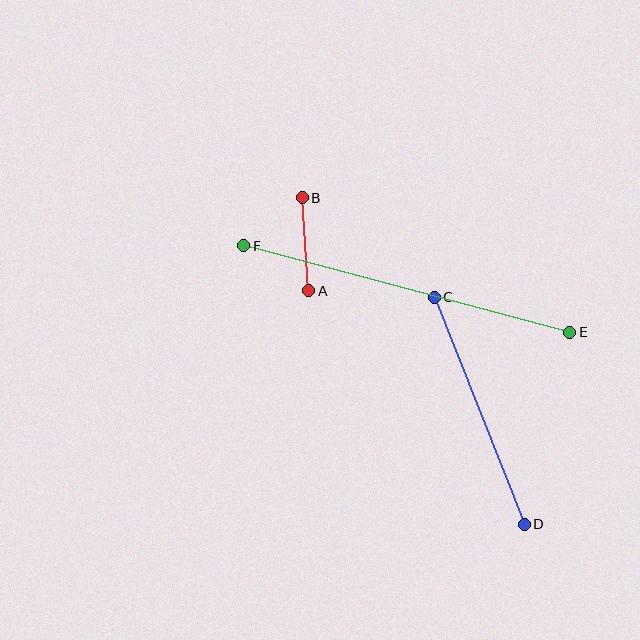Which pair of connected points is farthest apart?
Points E and F are farthest apart.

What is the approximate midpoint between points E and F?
The midpoint is at approximately (407, 289) pixels.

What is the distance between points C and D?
The distance is approximately 244 pixels.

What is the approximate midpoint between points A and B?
The midpoint is at approximately (305, 244) pixels.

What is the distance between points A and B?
The distance is approximately 93 pixels.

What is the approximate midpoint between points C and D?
The midpoint is at approximately (479, 411) pixels.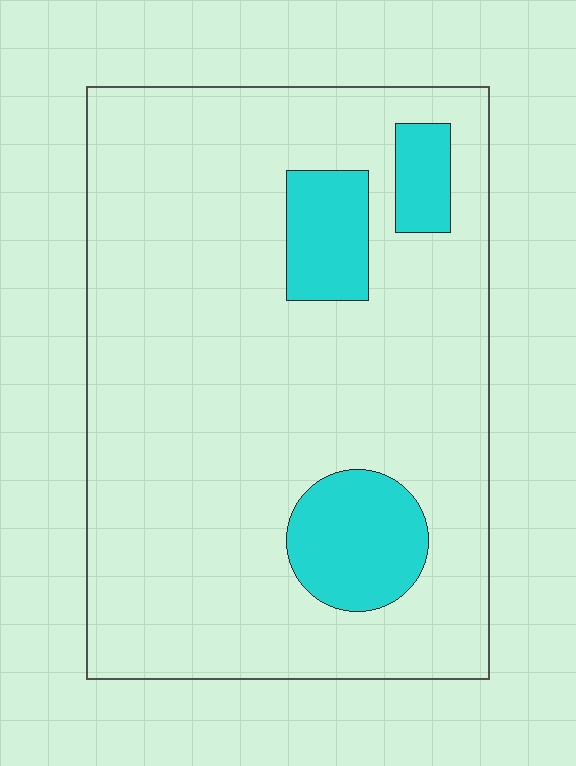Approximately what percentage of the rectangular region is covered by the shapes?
Approximately 15%.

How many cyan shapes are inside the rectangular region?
3.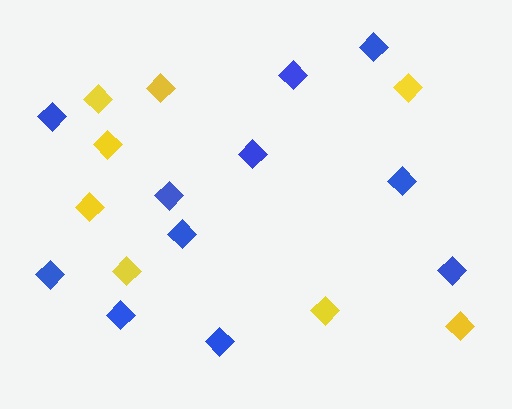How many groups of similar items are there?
There are 2 groups: one group of blue diamonds (11) and one group of yellow diamonds (8).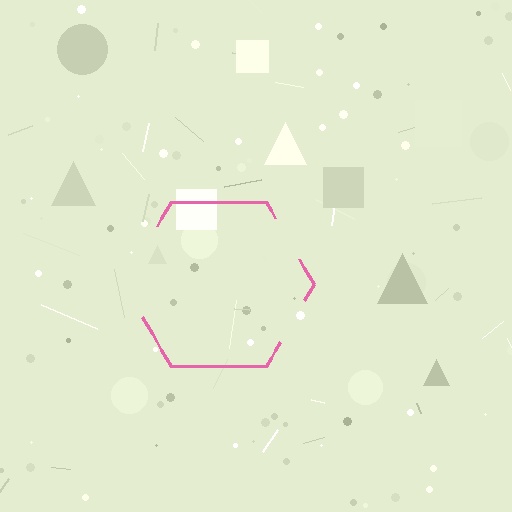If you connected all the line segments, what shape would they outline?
They would outline a hexagon.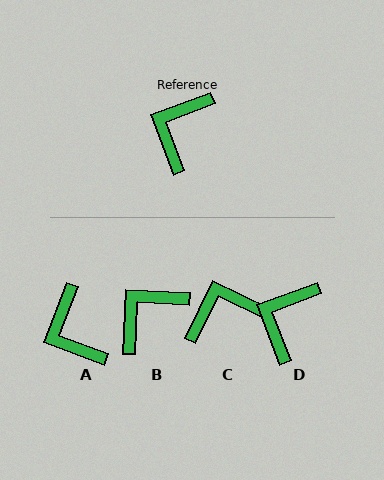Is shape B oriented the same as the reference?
No, it is off by about 23 degrees.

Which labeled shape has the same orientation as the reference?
D.